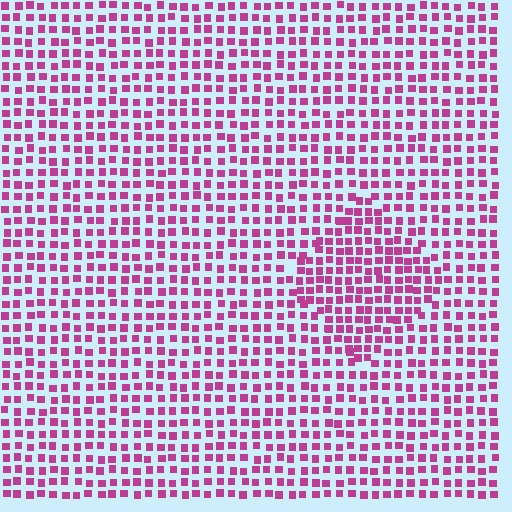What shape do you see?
I see a diamond.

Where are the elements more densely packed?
The elements are more densely packed inside the diamond boundary.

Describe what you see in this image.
The image contains small magenta elements arranged at two different densities. A diamond-shaped region is visible where the elements are more densely packed than the surrounding area.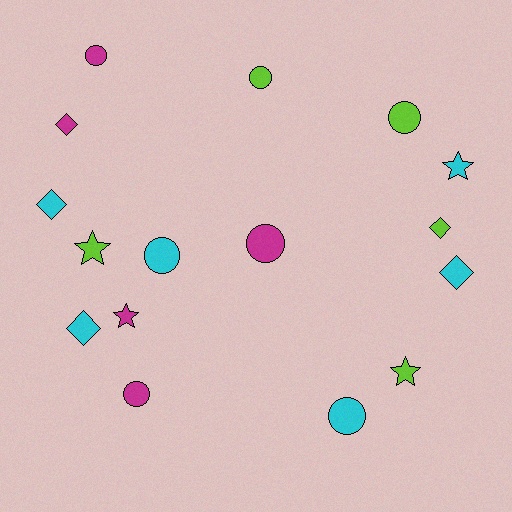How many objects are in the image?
There are 16 objects.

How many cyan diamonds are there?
There are 3 cyan diamonds.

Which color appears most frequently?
Cyan, with 6 objects.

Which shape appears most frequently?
Circle, with 7 objects.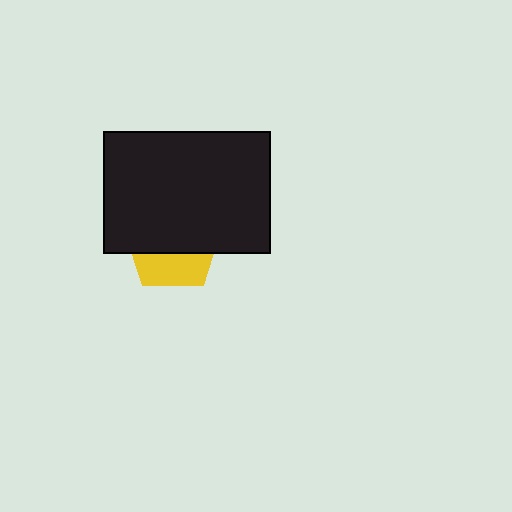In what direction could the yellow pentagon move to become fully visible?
The yellow pentagon could move down. That would shift it out from behind the black rectangle entirely.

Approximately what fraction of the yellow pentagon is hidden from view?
Roughly 64% of the yellow pentagon is hidden behind the black rectangle.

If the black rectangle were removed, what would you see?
You would see the complete yellow pentagon.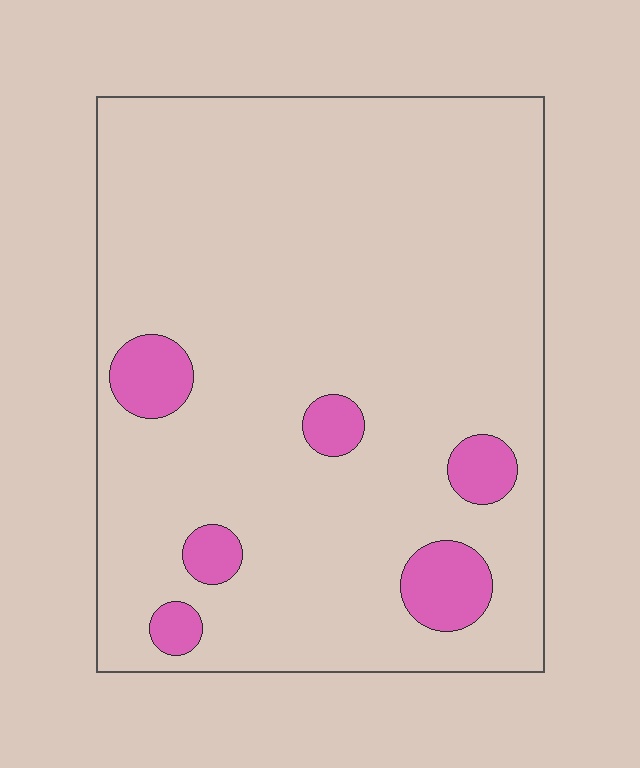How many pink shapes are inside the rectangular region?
6.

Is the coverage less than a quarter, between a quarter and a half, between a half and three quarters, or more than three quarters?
Less than a quarter.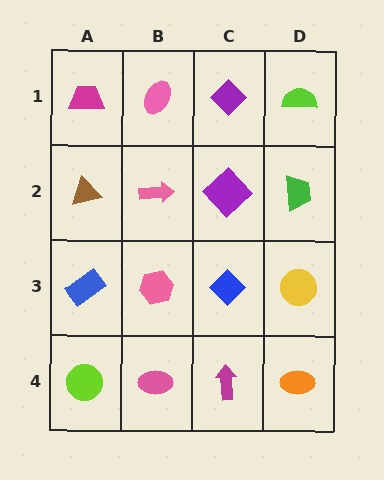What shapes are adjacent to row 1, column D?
A green trapezoid (row 2, column D), a purple diamond (row 1, column C).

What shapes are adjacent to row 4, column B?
A pink hexagon (row 3, column B), a lime circle (row 4, column A), a magenta arrow (row 4, column C).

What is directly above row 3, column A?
A brown triangle.